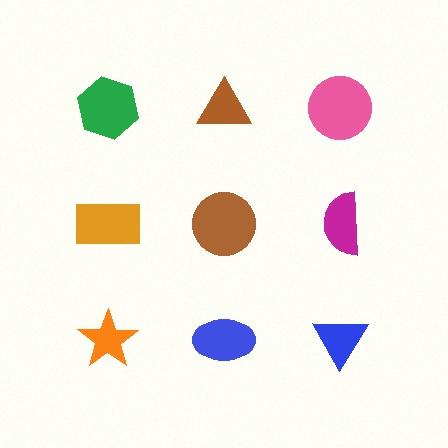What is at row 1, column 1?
A green hexagon.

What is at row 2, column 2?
A brown circle.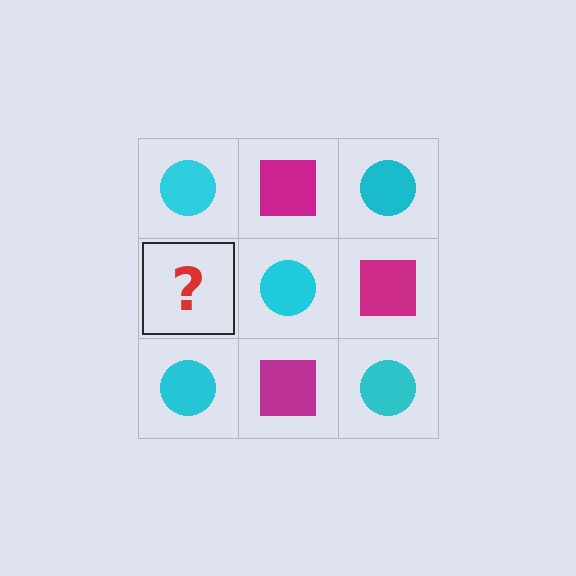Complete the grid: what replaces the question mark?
The question mark should be replaced with a magenta square.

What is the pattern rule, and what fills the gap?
The rule is that it alternates cyan circle and magenta square in a checkerboard pattern. The gap should be filled with a magenta square.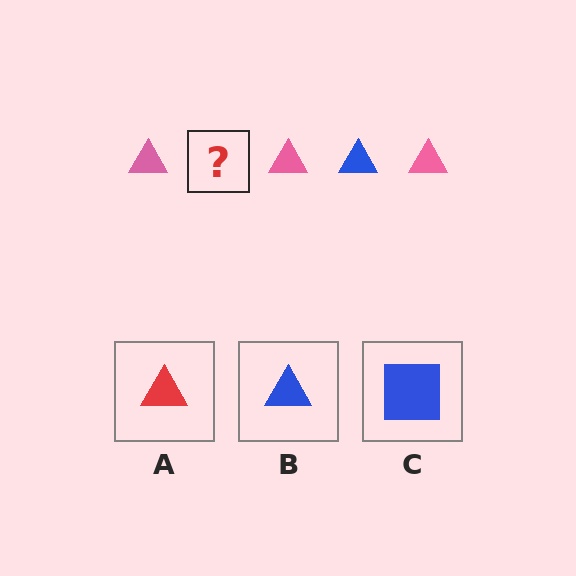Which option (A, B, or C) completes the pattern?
B.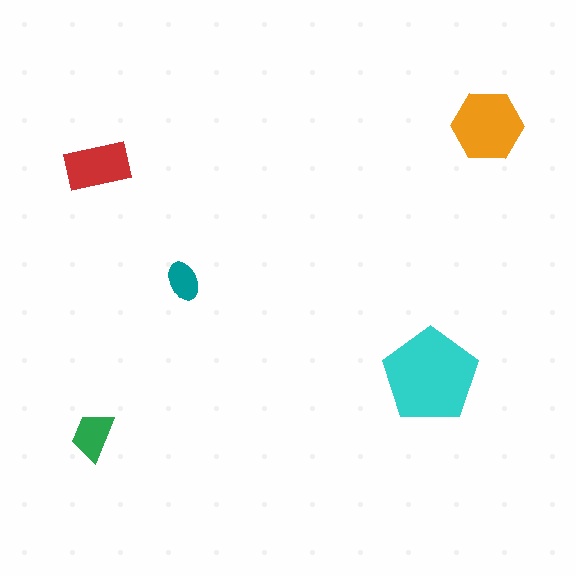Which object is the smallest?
The teal ellipse.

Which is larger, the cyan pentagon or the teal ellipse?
The cyan pentagon.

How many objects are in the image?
There are 5 objects in the image.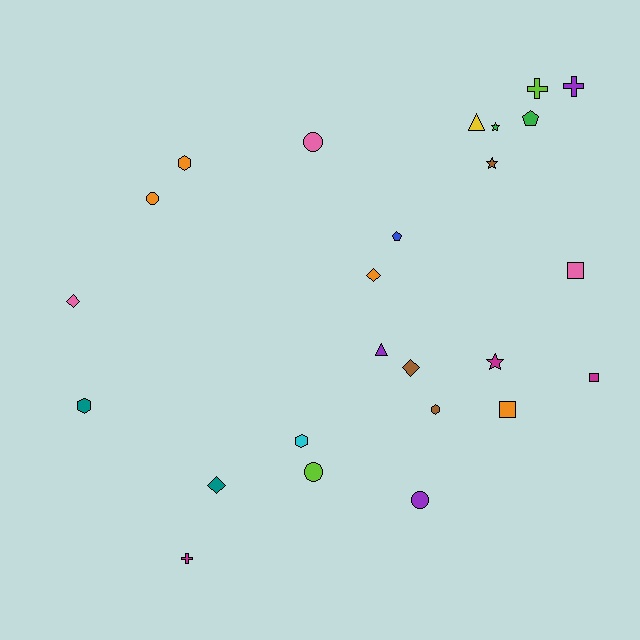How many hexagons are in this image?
There are 4 hexagons.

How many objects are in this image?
There are 25 objects.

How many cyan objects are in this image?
There is 1 cyan object.